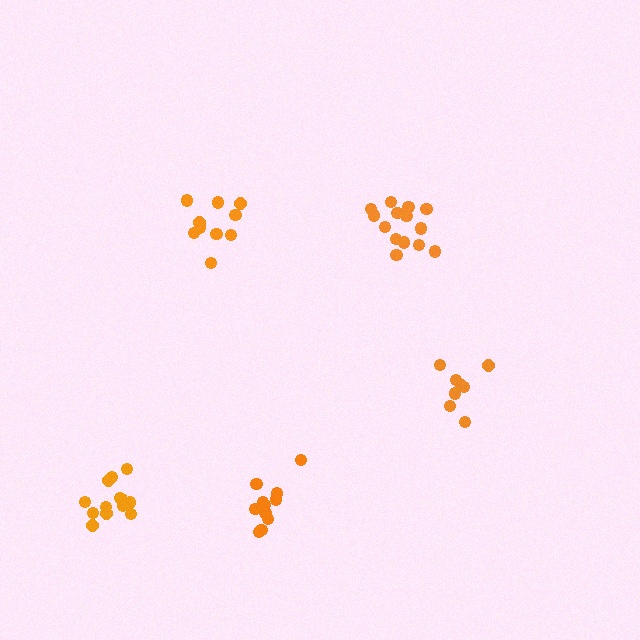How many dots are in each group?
Group 1: 8 dots, Group 2: 11 dots, Group 3: 10 dots, Group 4: 14 dots, Group 5: 14 dots (57 total).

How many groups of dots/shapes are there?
There are 5 groups.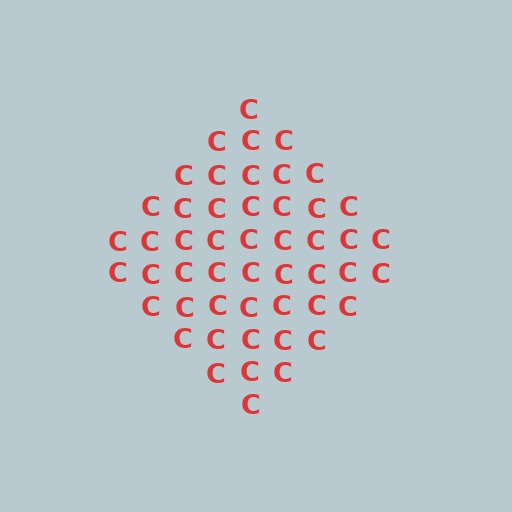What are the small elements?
The small elements are letter C's.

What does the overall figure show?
The overall figure shows a diamond.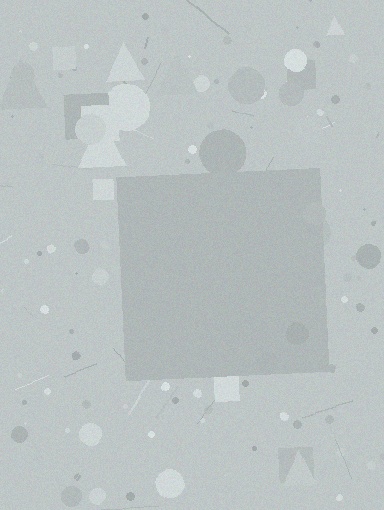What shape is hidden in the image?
A square is hidden in the image.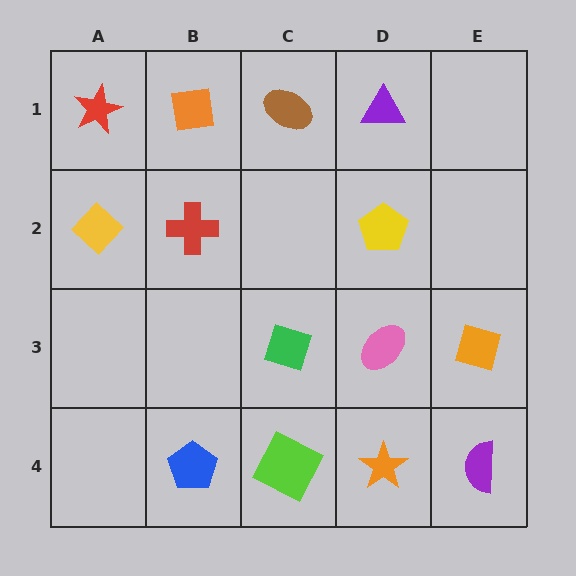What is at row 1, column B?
An orange square.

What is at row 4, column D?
An orange star.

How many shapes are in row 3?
3 shapes.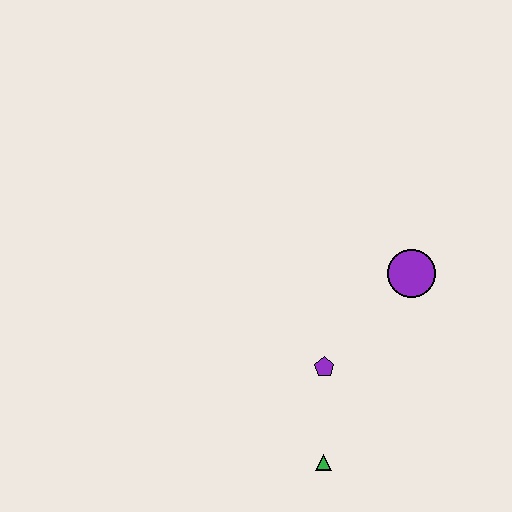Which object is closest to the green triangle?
The purple pentagon is closest to the green triangle.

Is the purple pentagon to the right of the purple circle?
No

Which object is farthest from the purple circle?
The green triangle is farthest from the purple circle.